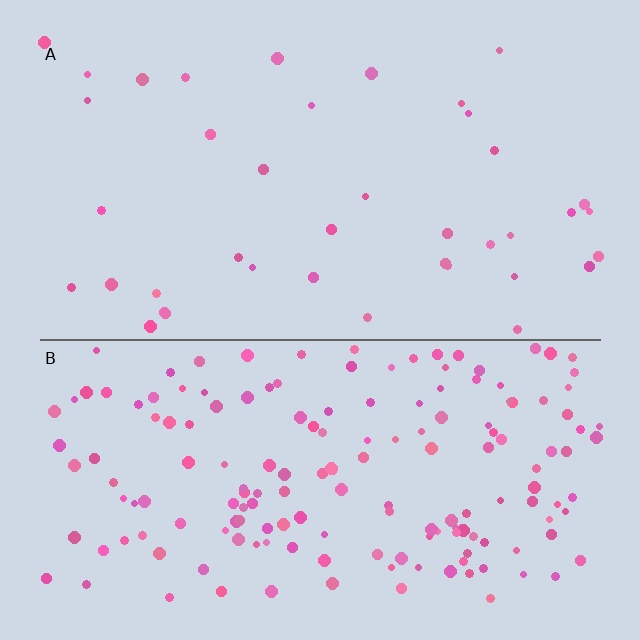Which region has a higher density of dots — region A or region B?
B (the bottom).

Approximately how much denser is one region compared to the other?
Approximately 4.3× — region B over region A.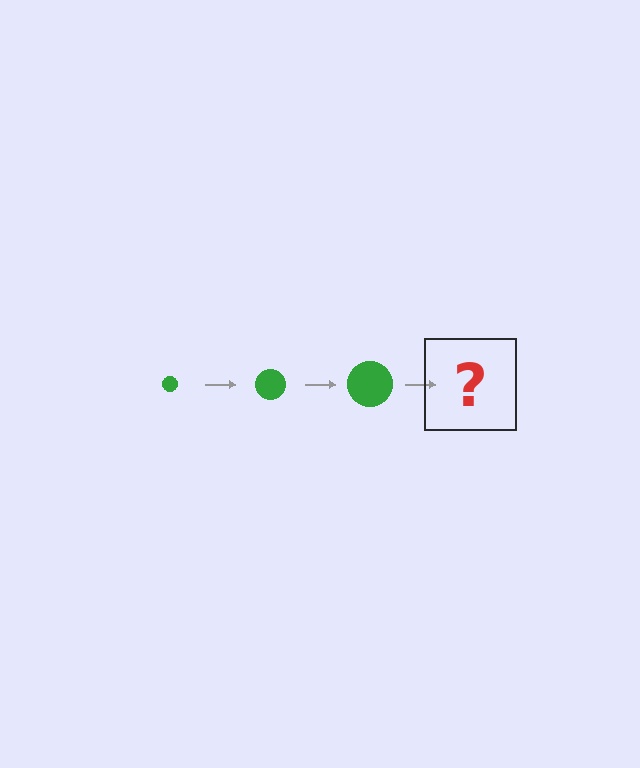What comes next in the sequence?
The next element should be a green circle, larger than the previous one.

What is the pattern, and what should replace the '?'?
The pattern is that the circle gets progressively larger each step. The '?' should be a green circle, larger than the previous one.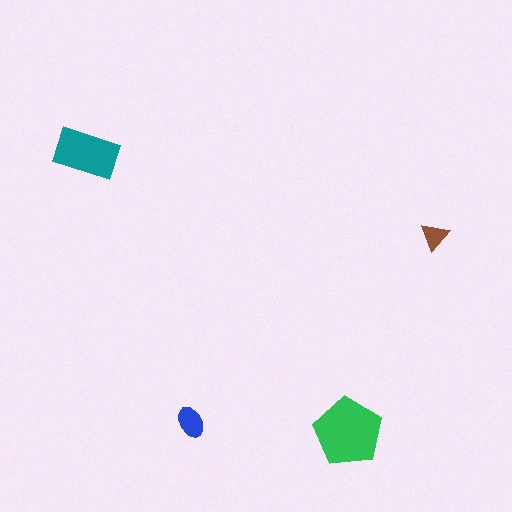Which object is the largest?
The green pentagon.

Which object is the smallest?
The brown triangle.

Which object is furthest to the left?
The teal rectangle is leftmost.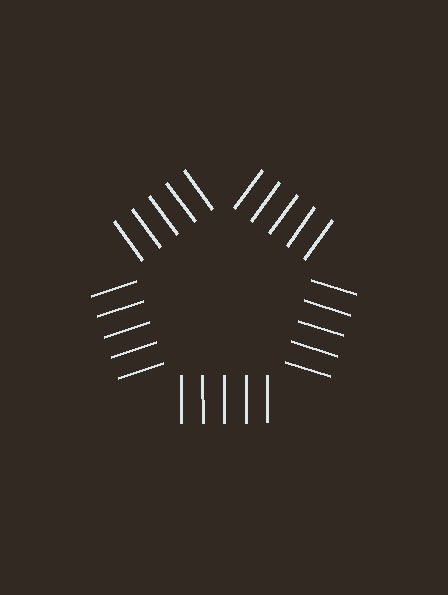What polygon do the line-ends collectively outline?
An illusory pentagon — the line segments terminate on its edges but no continuous stroke is drawn.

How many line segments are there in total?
25 — 5 along each of the 5 edges.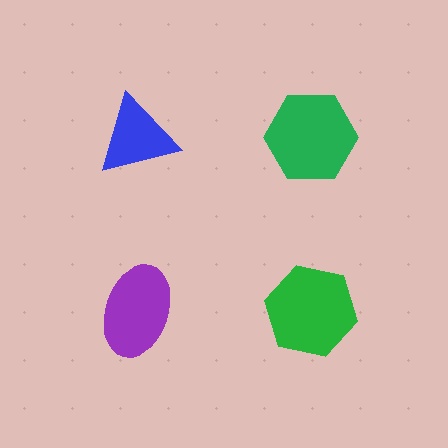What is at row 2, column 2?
A green hexagon.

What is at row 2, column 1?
A purple ellipse.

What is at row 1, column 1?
A blue triangle.